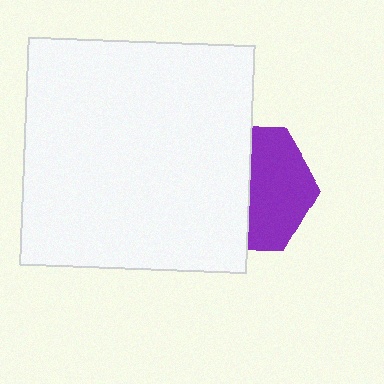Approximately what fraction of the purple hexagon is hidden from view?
Roughly 50% of the purple hexagon is hidden behind the white square.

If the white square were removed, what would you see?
You would see the complete purple hexagon.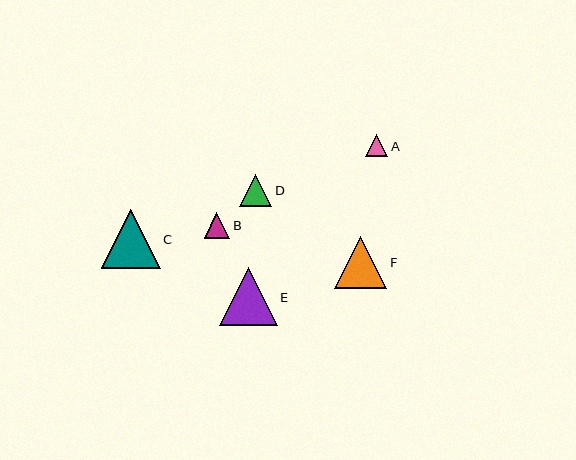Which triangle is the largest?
Triangle C is the largest with a size of approximately 59 pixels.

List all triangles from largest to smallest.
From largest to smallest: C, E, F, D, B, A.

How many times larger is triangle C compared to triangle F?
Triangle C is approximately 1.1 times the size of triangle F.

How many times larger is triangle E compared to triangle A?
Triangle E is approximately 2.6 times the size of triangle A.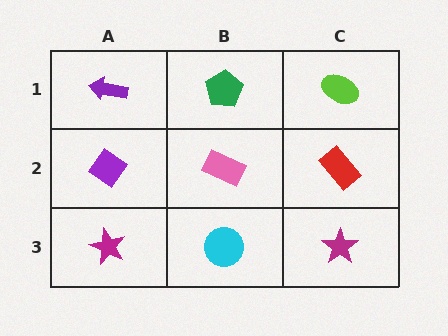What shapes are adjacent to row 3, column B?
A pink rectangle (row 2, column B), a magenta star (row 3, column A), a magenta star (row 3, column C).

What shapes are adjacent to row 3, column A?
A purple diamond (row 2, column A), a cyan circle (row 3, column B).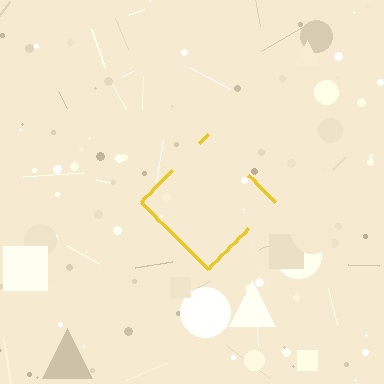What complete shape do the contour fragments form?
The contour fragments form a diamond.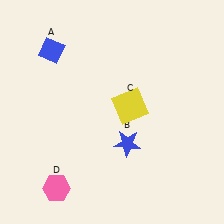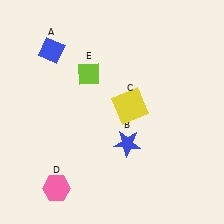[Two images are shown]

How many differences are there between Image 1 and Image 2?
There is 1 difference between the two images.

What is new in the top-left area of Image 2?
A lime diamond (E) was added in the top-left area of Image 2.